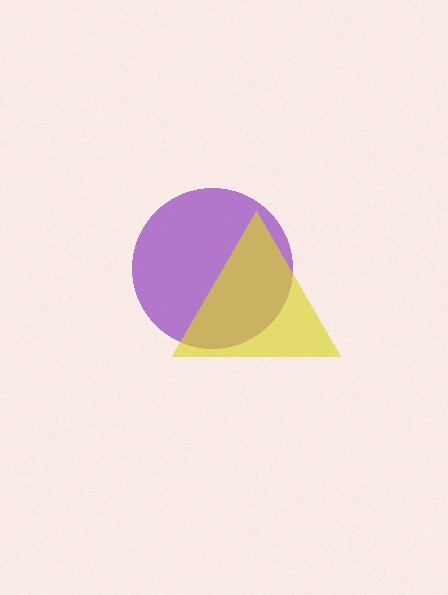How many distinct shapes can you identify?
There are 2 distinct shapes: a purple circle, a yellow triangle.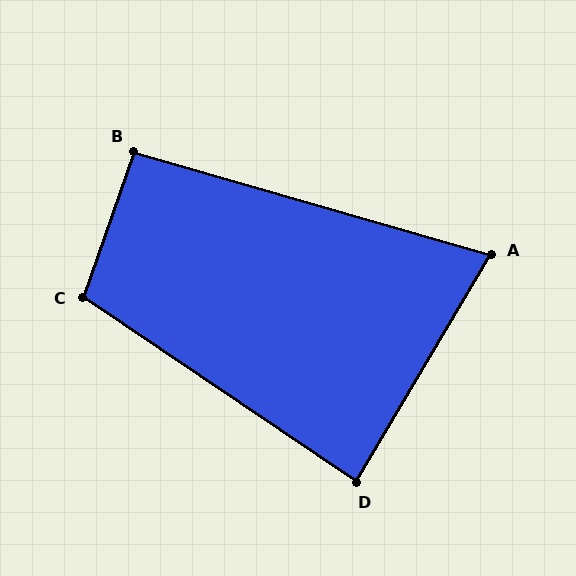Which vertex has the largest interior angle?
C, at approximately 105 degrees.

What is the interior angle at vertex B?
Approximately 93 degrees (approximately right).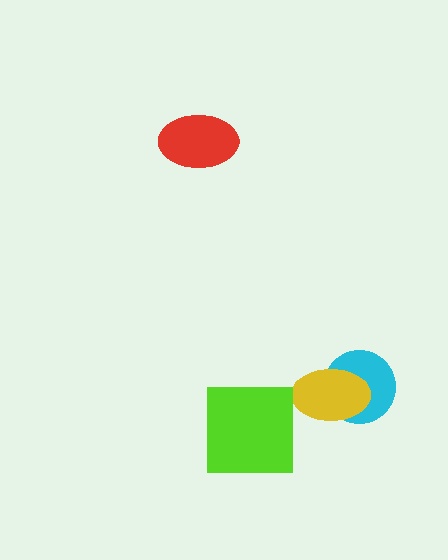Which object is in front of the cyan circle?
The yellow ellipse is in front of the cyan circle.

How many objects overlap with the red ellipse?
0 objects overlap with the red ellipse.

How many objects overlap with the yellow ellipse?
1 object overlaps with the yellow ellipse.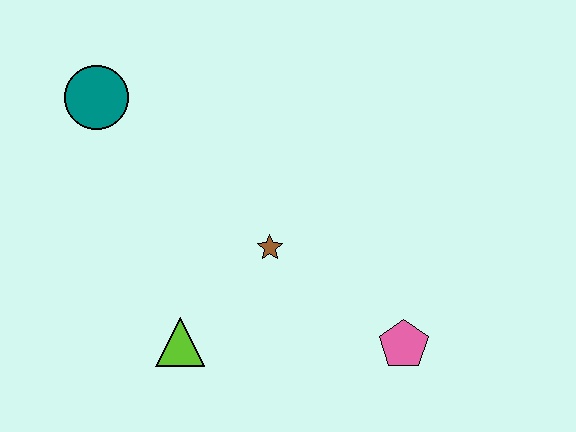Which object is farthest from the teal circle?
The pink pentagon is farthest from the teal circle.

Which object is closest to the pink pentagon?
The brown star is closest to the pink pentagon.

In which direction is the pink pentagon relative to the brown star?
The pink pentagon is to the right of the brown star.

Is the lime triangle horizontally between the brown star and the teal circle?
Yes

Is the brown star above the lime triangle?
Yes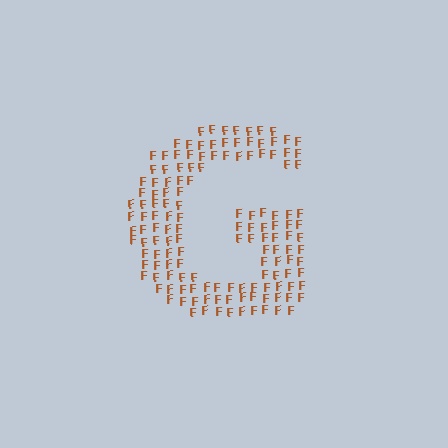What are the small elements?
The small elements are letter F's.